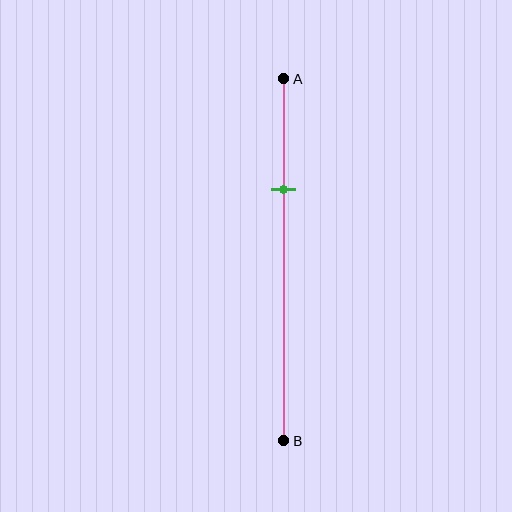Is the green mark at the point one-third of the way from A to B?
Yes, the mark is approximately at the one-third point.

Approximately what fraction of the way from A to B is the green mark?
The green mark is approximately 30% of the way from A to B.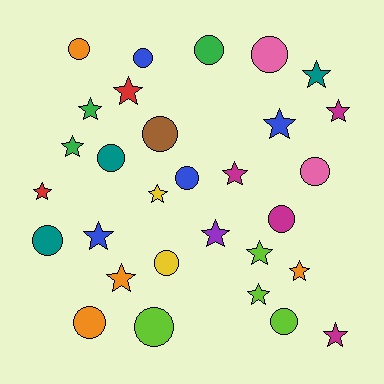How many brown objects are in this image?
There is 1 brown object.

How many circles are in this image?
There are 14 circles.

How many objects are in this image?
There are 30 objects.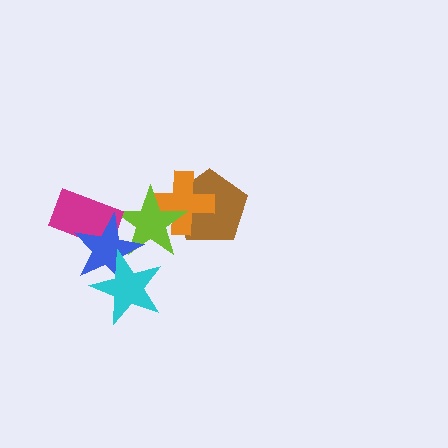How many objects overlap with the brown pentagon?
2 objects overlap with the brown pentagon.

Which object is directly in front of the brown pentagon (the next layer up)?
The orange cross is directly in front of the brown pentagon.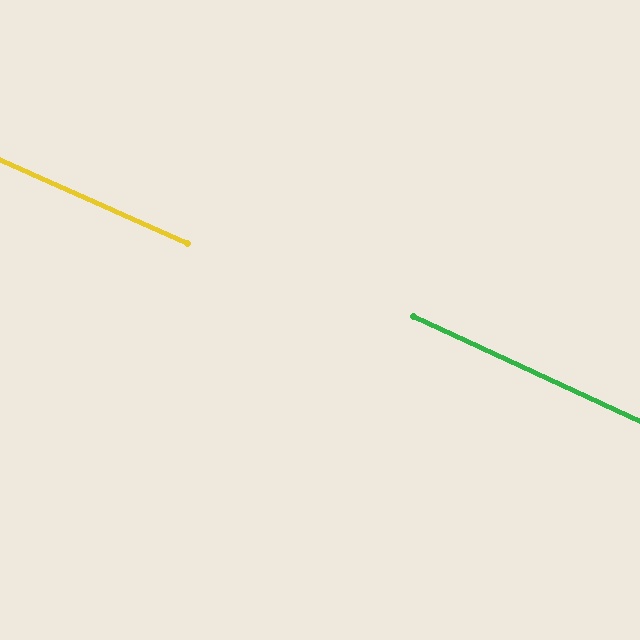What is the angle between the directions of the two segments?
Approximately 1 degree.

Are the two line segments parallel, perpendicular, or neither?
Parallel — their directions differ by only 1.0°.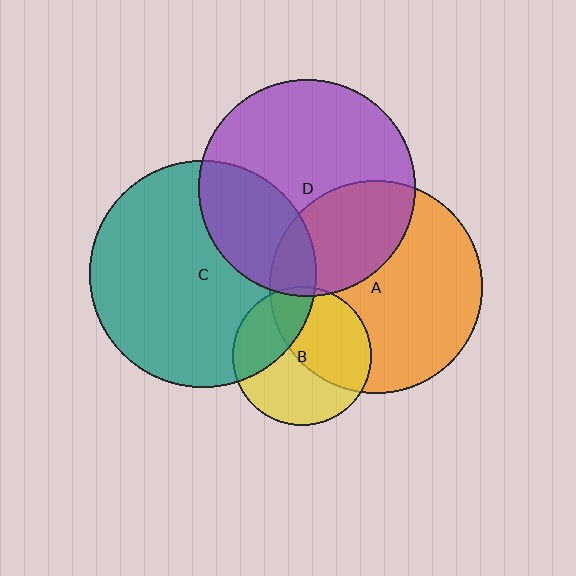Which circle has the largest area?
Circle C (teal).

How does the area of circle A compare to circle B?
Approximately 2.3 times.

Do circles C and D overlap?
Yes.